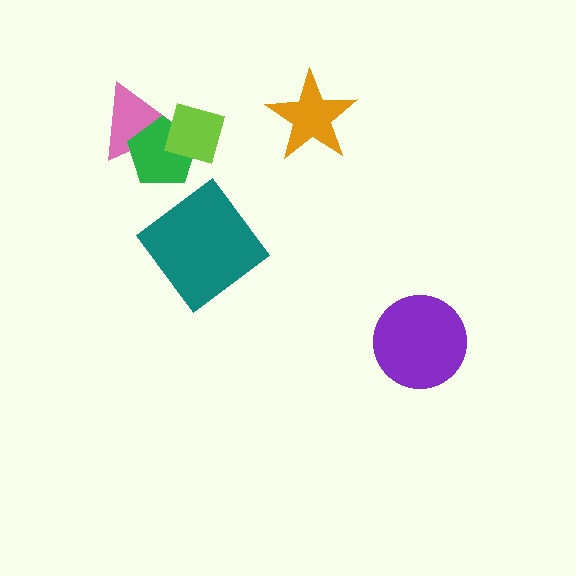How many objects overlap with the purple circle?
0 objects overlap with the purple circle.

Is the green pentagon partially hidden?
Yes, it is partially covered by another shape.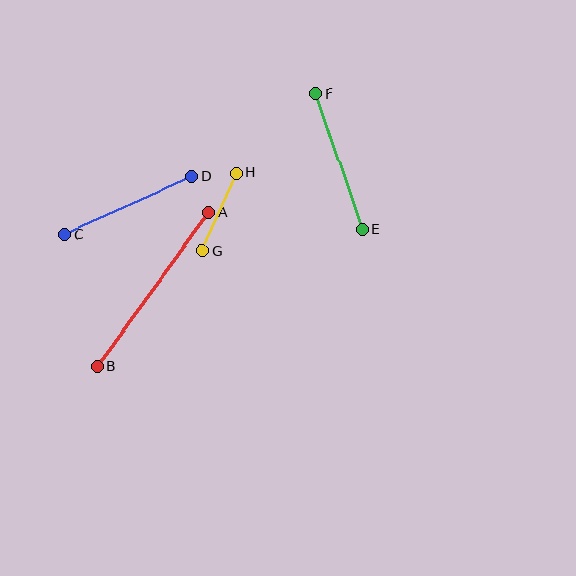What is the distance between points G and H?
The distance is approximately 85 pixels.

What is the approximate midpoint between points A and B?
The midpoint is at approximately (153, 289) pixels.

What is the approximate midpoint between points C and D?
The midpoint is at approximately (128, 206) pixels.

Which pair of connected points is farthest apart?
Points A and B are farthest apart.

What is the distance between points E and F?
The distance is approximately 144 pixels.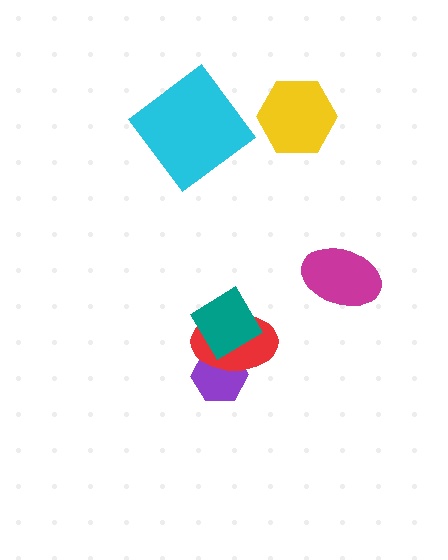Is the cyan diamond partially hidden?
No, no other shape covers it.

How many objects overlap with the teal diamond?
2 objects overlap with the teal diamond.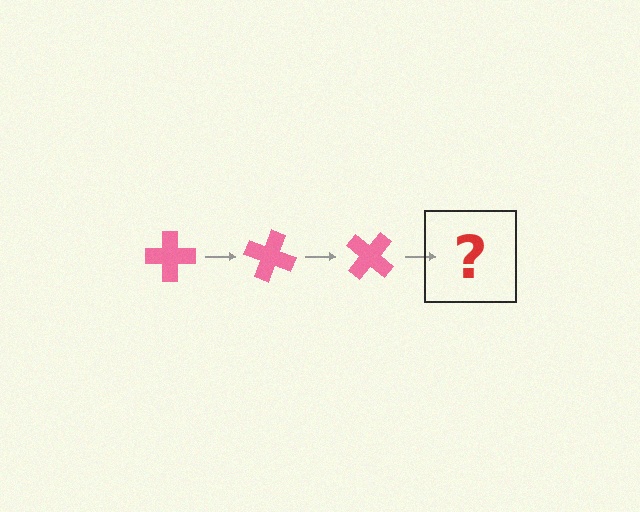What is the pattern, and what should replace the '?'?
The pattern is that the cross rotates 20 degrees each step. The '?' should be a pink cross rotated 60 degrees.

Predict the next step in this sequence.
The next step is a pink cross rotated 60 degrees.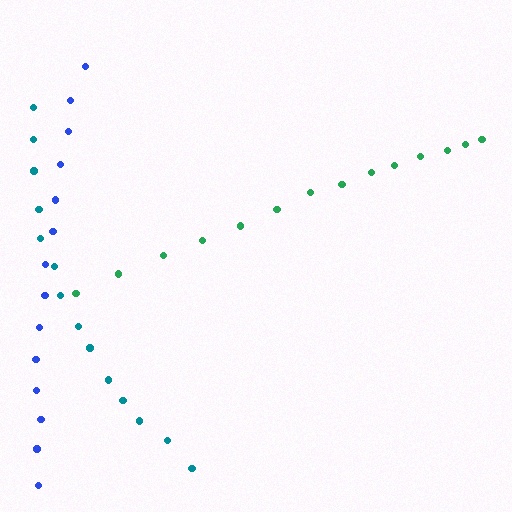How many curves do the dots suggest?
There are 3 distinct paths.